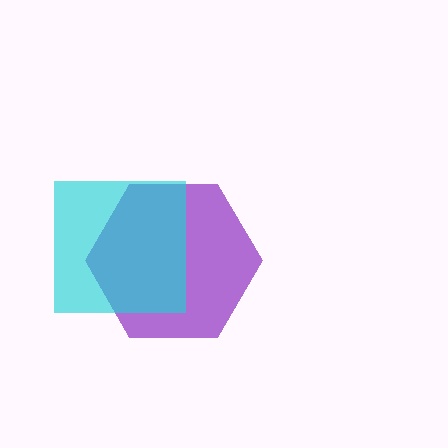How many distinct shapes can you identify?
There are 2 distinct shapes: a purple hexagon, a cyan square.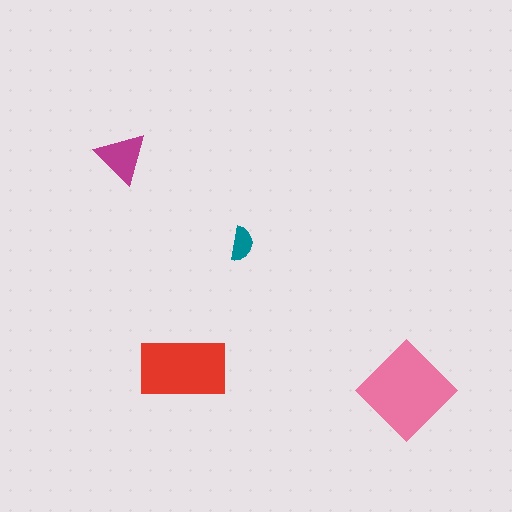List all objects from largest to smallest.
The pink diamond, the red rectangle, the magenta triangle, the teal semicircle.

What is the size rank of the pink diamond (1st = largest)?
1st.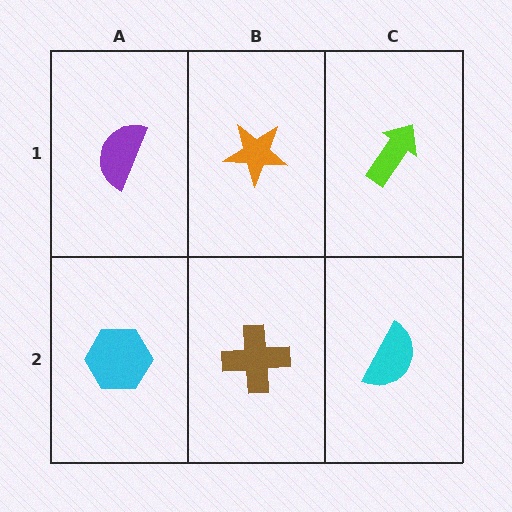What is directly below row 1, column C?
A cyan semicircle.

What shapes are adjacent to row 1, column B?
A brown cross (row 2, column B), a purple semicircle (row 1, column A), a lime arrow (row 1, column C).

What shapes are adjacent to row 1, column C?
A cyan semicircle (row 2, column C), an orange star (row 1, column B).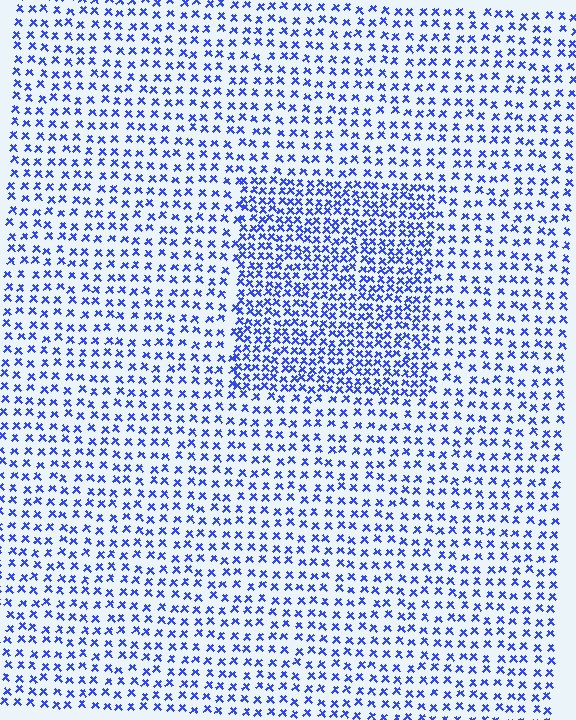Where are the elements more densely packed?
The elements are more densely packed inside the rectangle boundary.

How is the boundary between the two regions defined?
The boundary is defined by a change in element density (approximately 1.8x ratio). All elements are the same color, size, and shape.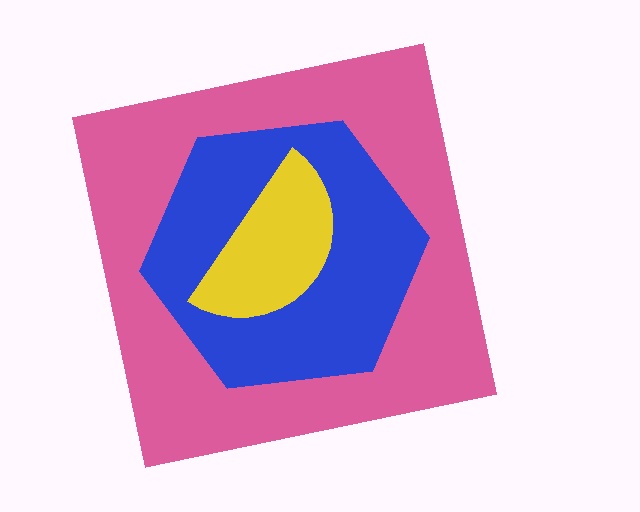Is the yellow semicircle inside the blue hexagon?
Yes.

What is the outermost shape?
The pink square.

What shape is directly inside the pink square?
The blue hexagon.